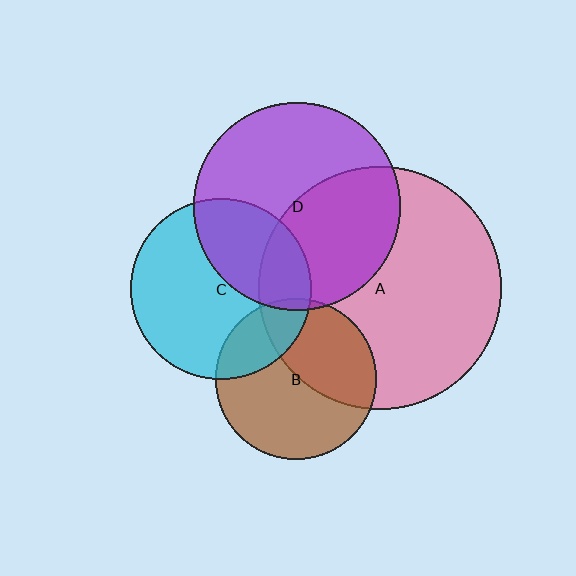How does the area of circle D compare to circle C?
Approximately 1.3 times.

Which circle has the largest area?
Circle A (pink).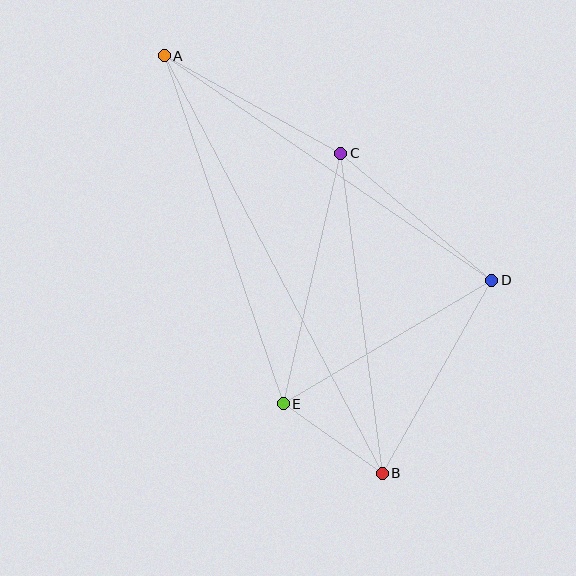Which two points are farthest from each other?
Points A and B are farthest from each other.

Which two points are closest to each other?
Points B and E are closest to each other.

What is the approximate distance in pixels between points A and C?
The distance between A and C is approximately 202 pixels.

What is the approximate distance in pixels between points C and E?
The distance between C and E is approximately 257 pixels.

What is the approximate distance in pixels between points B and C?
The distance between B and C is approximately 322 pixels.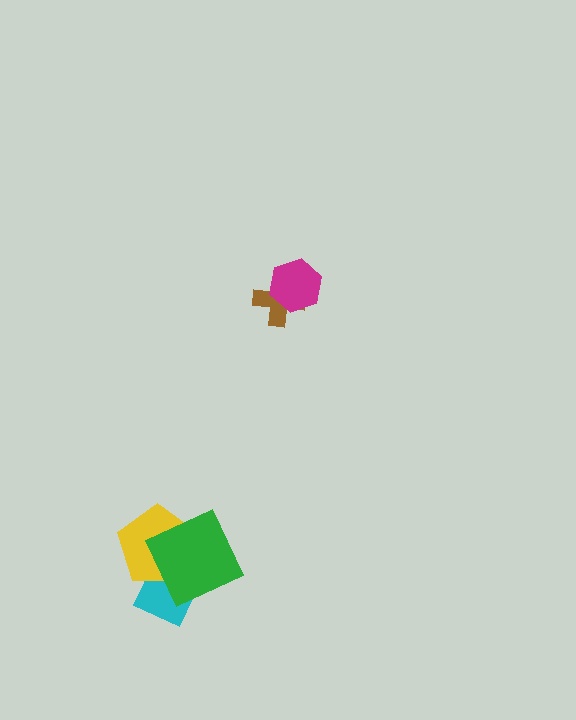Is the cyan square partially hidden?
Yes, it is partially covered by another shape.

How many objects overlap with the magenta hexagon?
1 object overlaps with the magenta hexagon.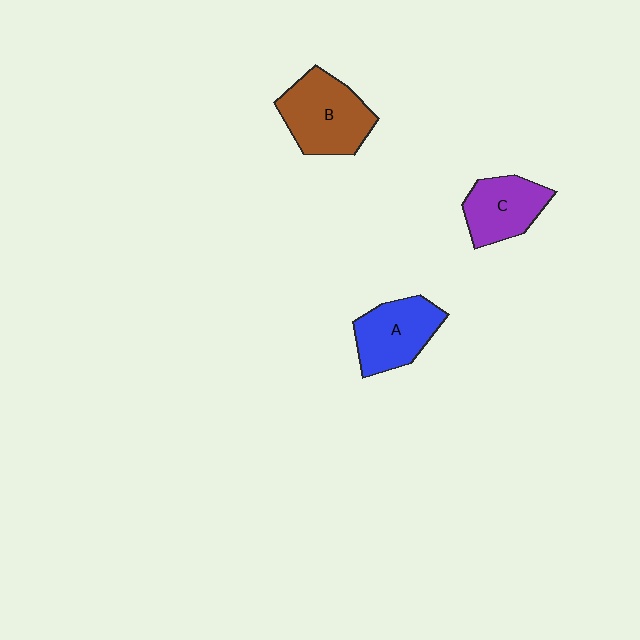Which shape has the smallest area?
Shape C (purple).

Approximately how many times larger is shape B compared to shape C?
Approximately 1.3 times.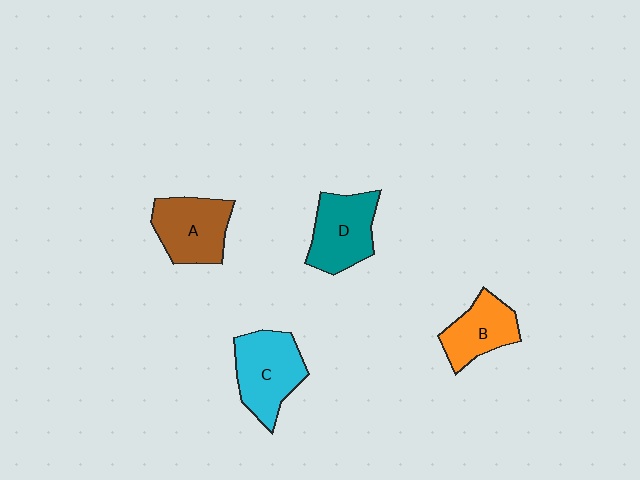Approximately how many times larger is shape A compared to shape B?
Approximately 1.2 times.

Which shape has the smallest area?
Shape B (orange).